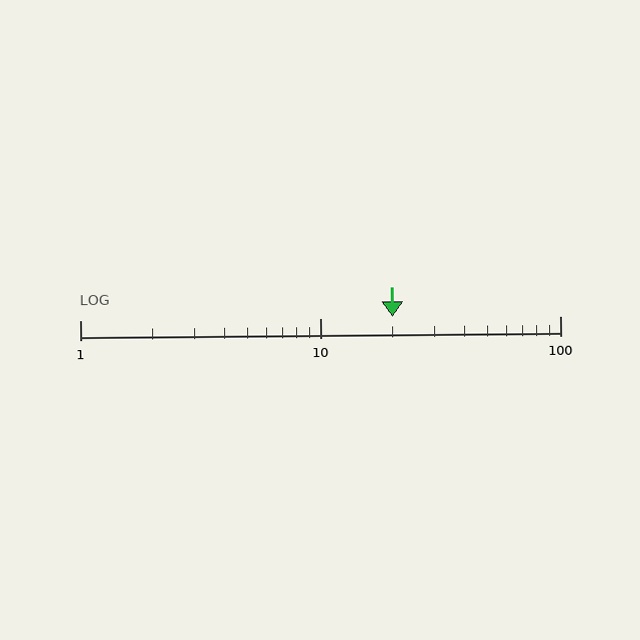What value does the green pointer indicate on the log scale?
The pointer indicates approximately 20.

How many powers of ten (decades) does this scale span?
The scale spans 2 decades, from 1 to 100.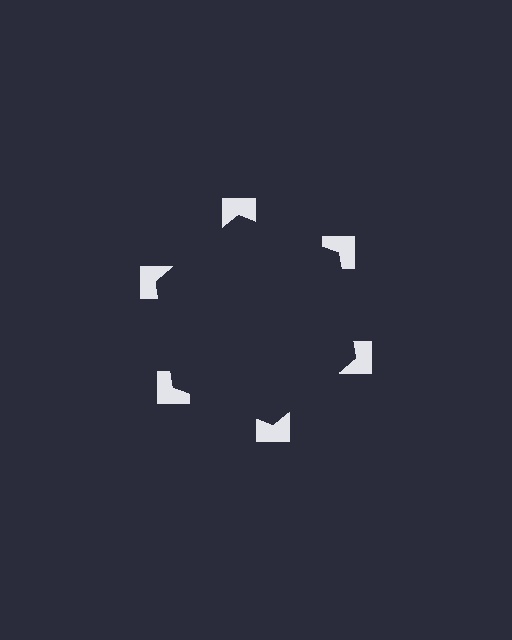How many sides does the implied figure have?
6 sides.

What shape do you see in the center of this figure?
An illusory hexagon — its edges are inferred from the aligned wedge cuts in the notched squares, not physically drawn.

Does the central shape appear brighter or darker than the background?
It typically appears slightly darker than the background, even though no actual brightness change is drawn.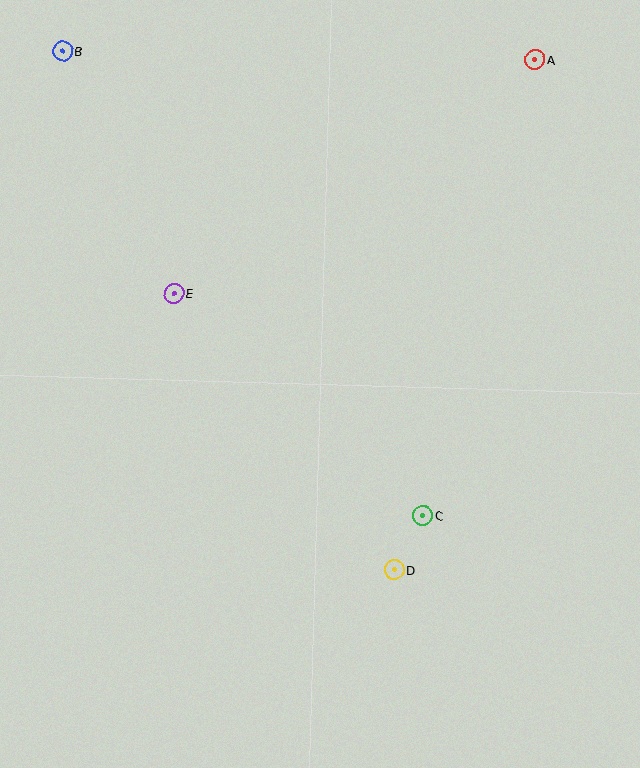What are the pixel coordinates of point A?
Point A is at (535, 60).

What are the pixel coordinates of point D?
Point D is at (394, 570).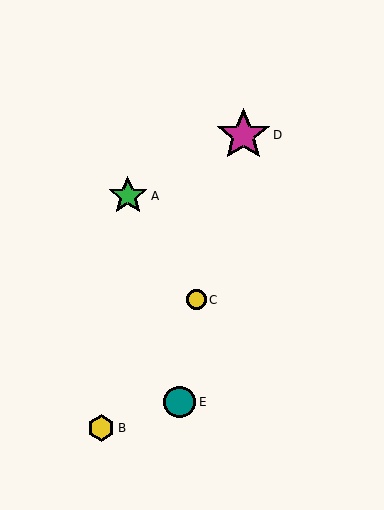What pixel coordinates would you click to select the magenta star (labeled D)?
Click at (243, 135) to select the magenta star D.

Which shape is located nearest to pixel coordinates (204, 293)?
The yellow circle (labeled C) at (197, 300) is nearest to that location.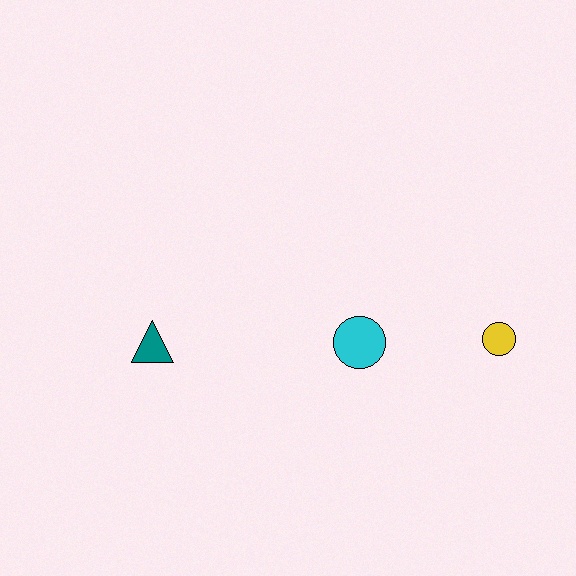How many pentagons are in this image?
There are no pentagons.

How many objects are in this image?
There are 3 objects.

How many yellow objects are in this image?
There is 1 yellow object.